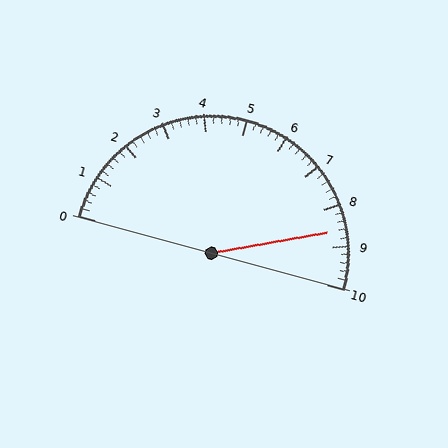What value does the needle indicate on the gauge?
The needle indicates approximately 8.6.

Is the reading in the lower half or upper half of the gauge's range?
The reading is in the upper half of the range (0 to 10).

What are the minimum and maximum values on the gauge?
The gauge ranges from 0 to 10.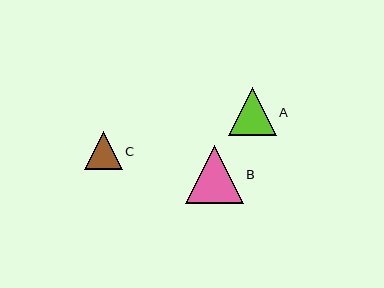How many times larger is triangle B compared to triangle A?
Triangle B is approximately 1.2 times the size of triangle A.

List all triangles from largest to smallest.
From largest to smallest: B, A, C.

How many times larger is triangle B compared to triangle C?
Triangle B is approximately 1.5 times the size of triangle C.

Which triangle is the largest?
Triangle B is the largest with a size of approximately 58 pixels.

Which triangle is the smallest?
Triangle C is the smallest with a size of approximately 38 pixels.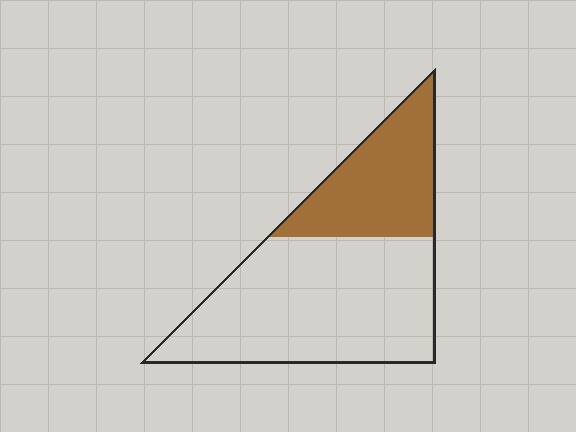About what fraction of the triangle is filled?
About one third (1/3).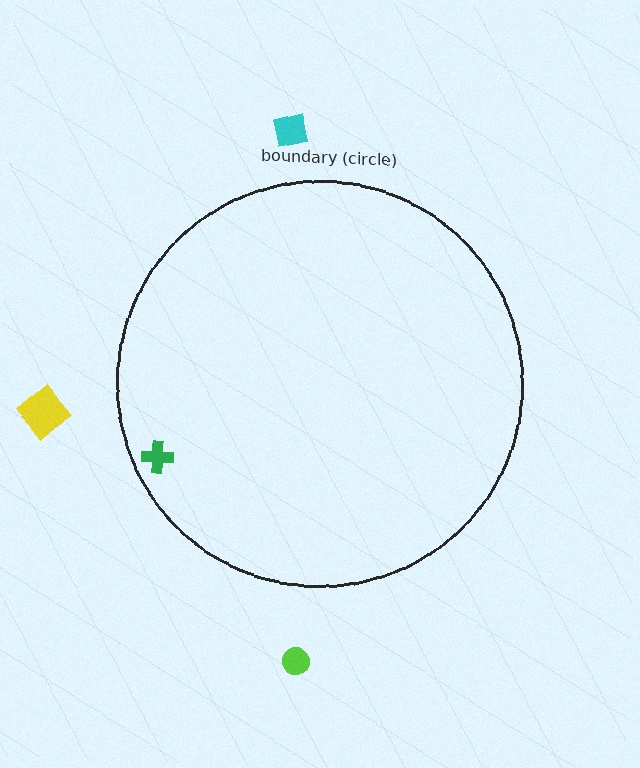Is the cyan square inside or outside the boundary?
Outside.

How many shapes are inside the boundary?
1 inside, 3 outside.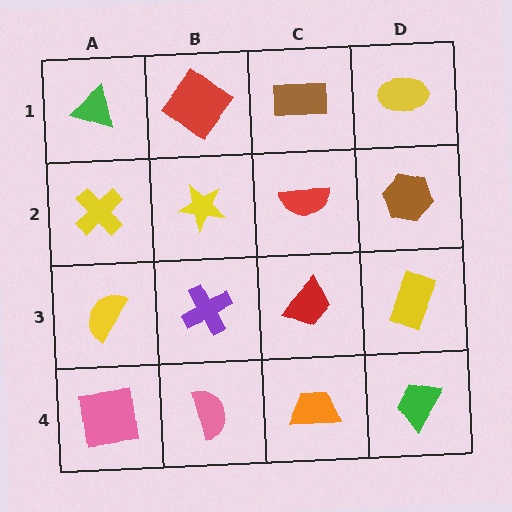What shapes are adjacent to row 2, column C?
A brown rectangle (row 1, column C), a red trapezoid (row 3, column C), a yellow star (row 2, column B), a brown hexagon (row 2, column D).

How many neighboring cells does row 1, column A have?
2.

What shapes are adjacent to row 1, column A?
A yellow cross (row 2, column A), a red diamond (row 1, column B).